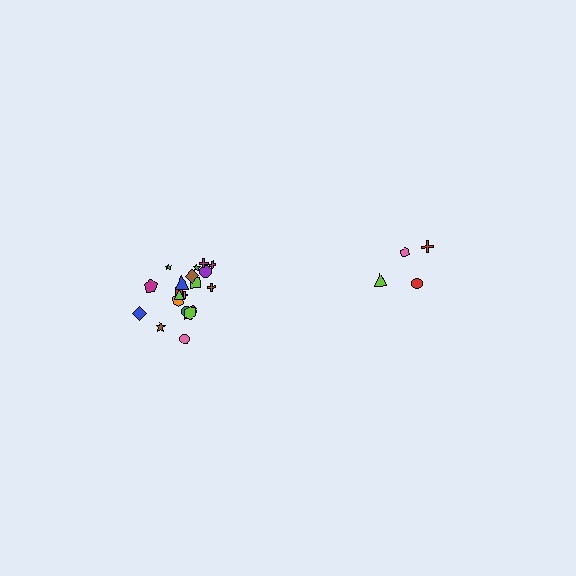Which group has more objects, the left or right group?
The left group.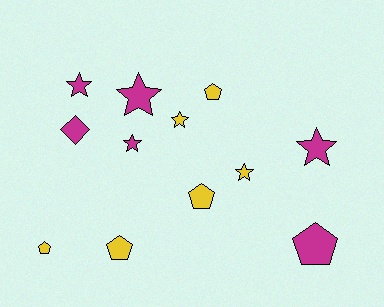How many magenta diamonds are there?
There is 1 magenta diamond.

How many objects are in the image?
There are 12 objects.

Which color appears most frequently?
Yellow, with 6 objects.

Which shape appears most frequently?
Star, with 6 objects.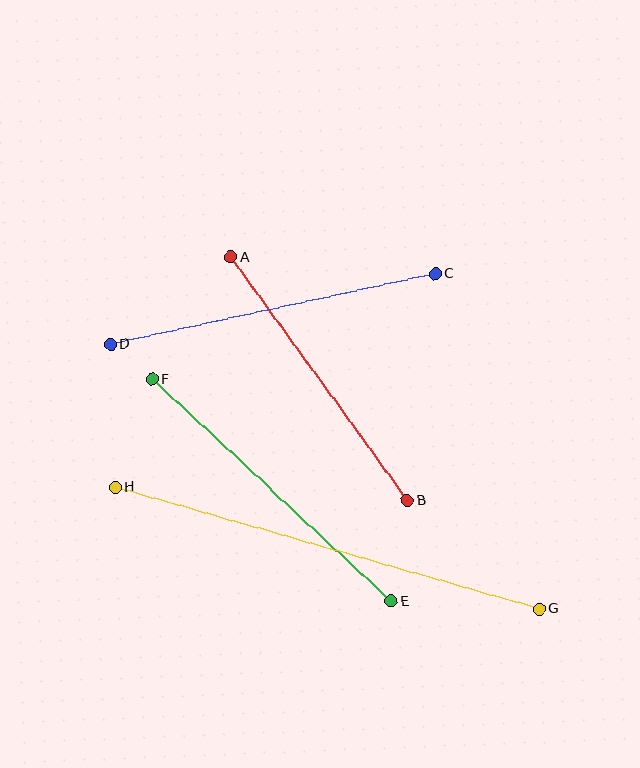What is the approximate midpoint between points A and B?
The midpoint is at approximately (319, 379) pixels.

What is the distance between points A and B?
The distance is approximately 301 pixels.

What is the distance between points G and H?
The distance is approximately 441 pixels.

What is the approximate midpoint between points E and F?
The midpoint is at approximately (271, 490) pixels.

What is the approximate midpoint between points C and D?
The midpoint is at approximately (273, 309) pixels.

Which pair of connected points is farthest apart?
Points G and H are farthest apart.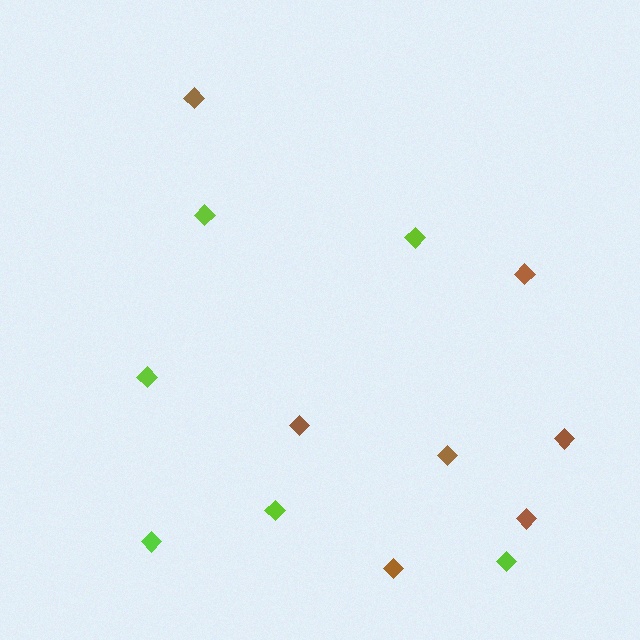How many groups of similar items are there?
There are 2 groups: one group of lime diamonds (6) and one group of brown diamonds (7).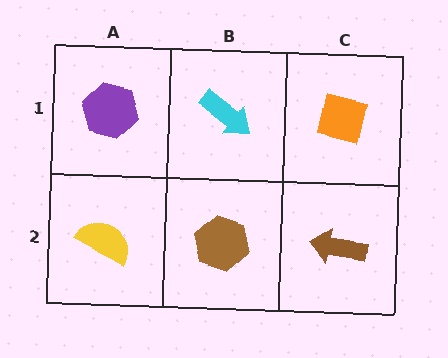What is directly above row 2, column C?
An orange square.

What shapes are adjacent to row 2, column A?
A purple hexagon (row 1, column A), a brown hexagon (row 2, column B).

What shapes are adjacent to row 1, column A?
A yellow semicircle (row 2, column A), a cyan arrow (row 1, column B).